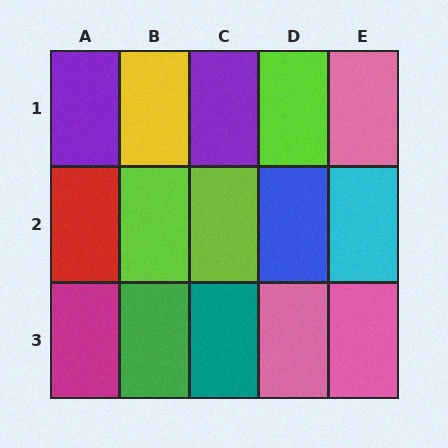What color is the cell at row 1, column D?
Lime.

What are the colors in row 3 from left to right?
Magenta, green, teal, pink, pink.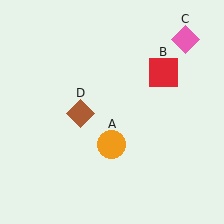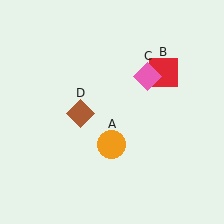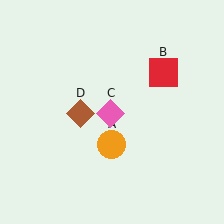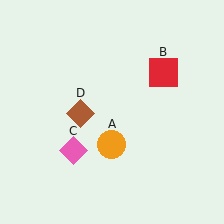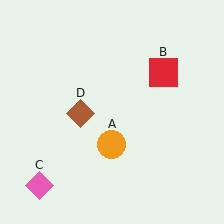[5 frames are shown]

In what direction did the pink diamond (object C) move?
The pink diamond (object C) moved down and to the left.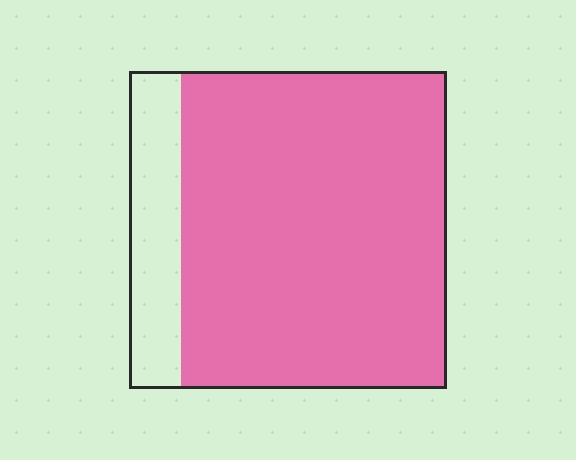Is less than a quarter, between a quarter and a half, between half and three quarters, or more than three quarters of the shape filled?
More than three quarters.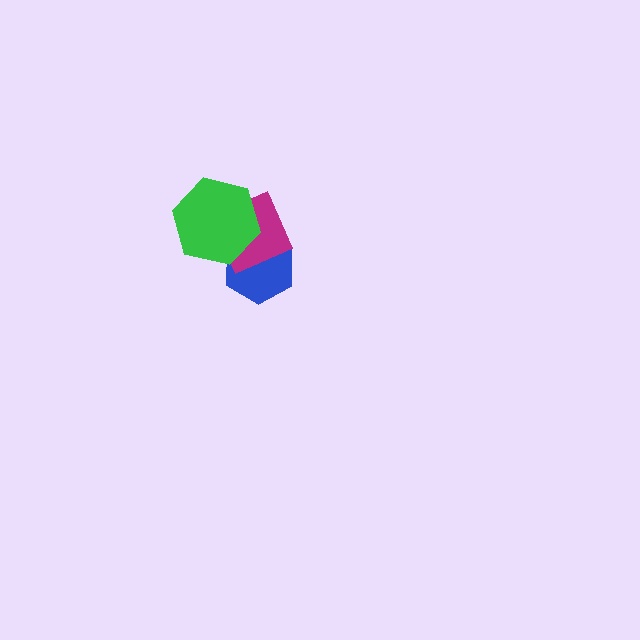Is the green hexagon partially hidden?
No, no other shape covers it.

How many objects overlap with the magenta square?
2 objects overlap with the magenta square.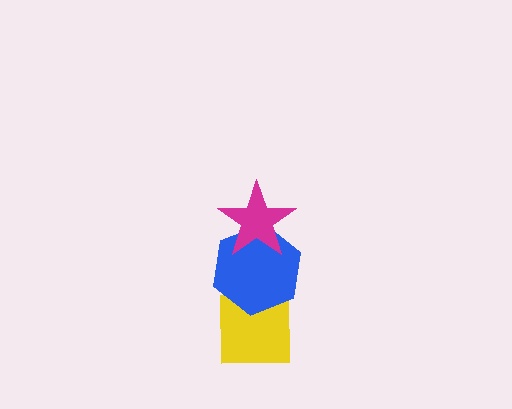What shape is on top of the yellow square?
The blue hexagon is on top of the yellow square.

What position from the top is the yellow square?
The yellow square is 3rd from the top.